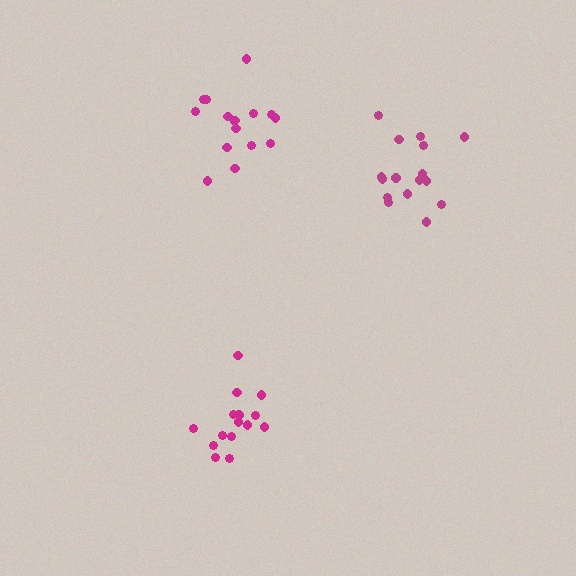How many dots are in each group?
Group 1: 16 dots, Group 2: 15 dots, Group 3: 16 dots (47 total).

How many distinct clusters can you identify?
There are 3 distinct clusters.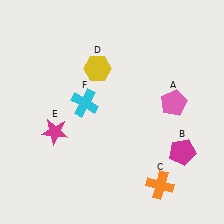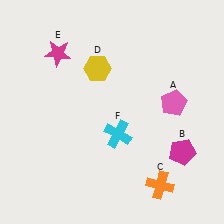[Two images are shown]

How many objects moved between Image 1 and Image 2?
2 objects moved between the two images.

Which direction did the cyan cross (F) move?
The cyan cross (F) moved right.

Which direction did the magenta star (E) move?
The magenta star (E) moved up.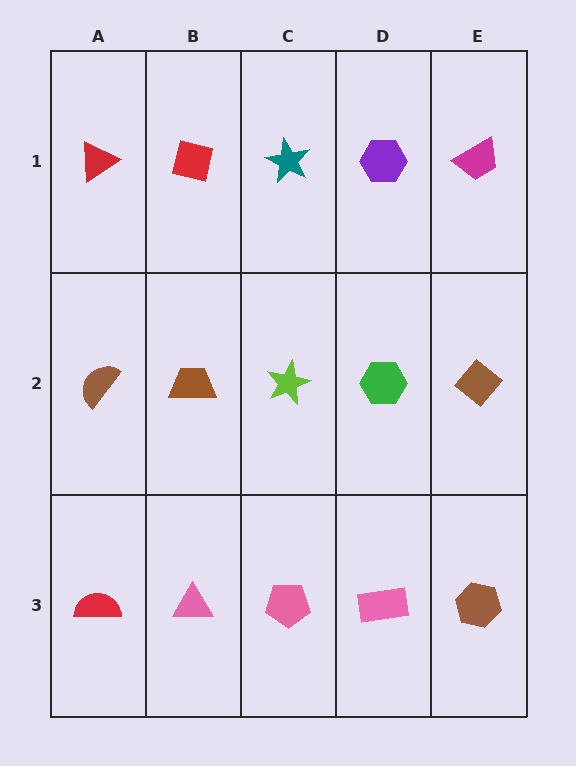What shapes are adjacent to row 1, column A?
A brown semicircle (row 2, column A), a red square (row 1, column B).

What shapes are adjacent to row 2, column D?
A purple hexagon (row 1, column D), a pink rectangle (row 3, column D), a lime star (row 2, column C), a brown diamond (row 2, column E).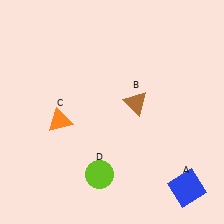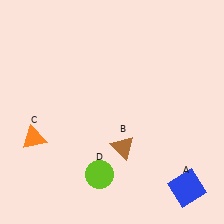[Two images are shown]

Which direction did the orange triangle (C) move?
The orange triangle (C) moved left.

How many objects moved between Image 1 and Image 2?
2 objects moved between the two images.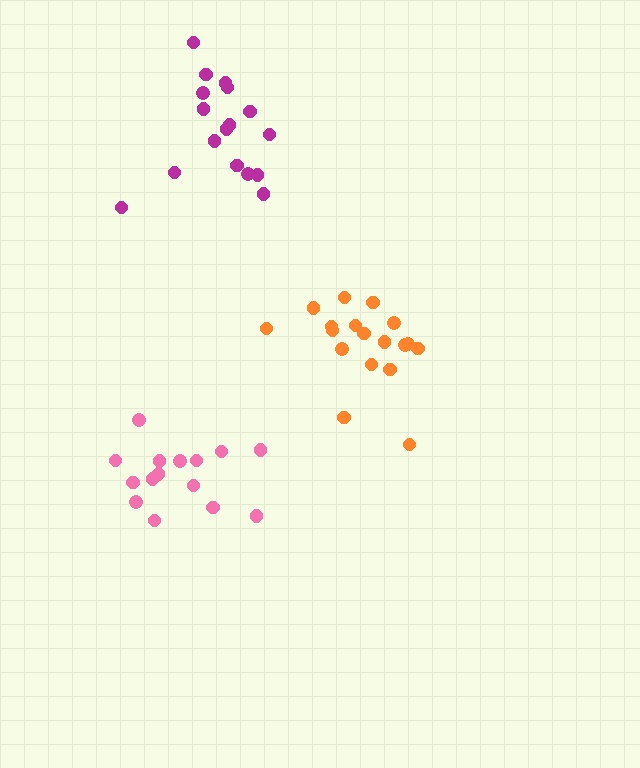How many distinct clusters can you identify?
There are 3 distinct clusters.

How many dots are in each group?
Group 1: 17 dots, Group 2: 15 dots, Group 3: 18 dots (50 total).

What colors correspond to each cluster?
The clusters are colored: magenta, pink, orange.